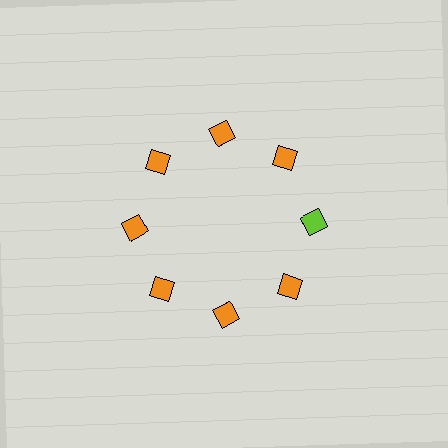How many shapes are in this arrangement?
There are 8 shapes arranged in a ring pattern.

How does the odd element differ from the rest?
It has a different color: lime instead of orange.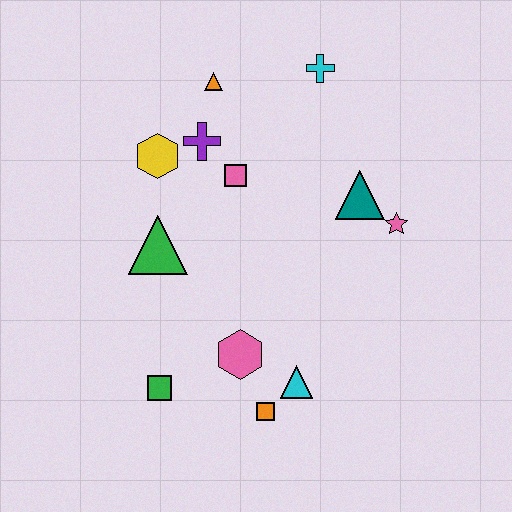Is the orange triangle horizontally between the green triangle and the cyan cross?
Yes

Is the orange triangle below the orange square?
No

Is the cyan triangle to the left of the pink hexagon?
No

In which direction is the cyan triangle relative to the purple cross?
The cyan triangle is below the purple cross.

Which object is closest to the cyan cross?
The orange triangle is closest to the cyan cross.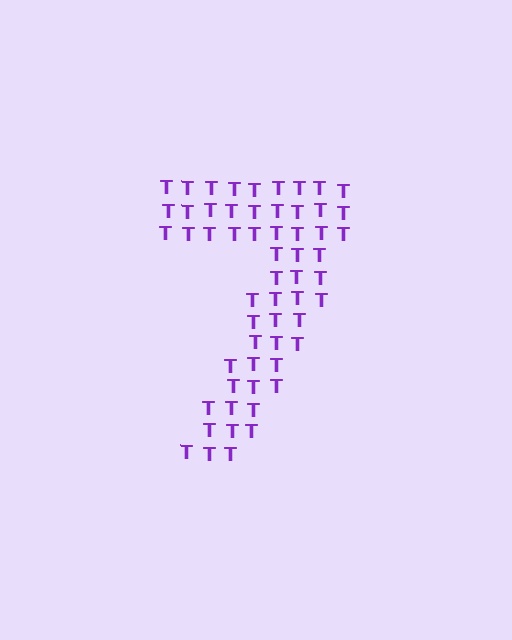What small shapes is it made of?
It is made of small letter T's.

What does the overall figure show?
The overall figure shows the digit 7.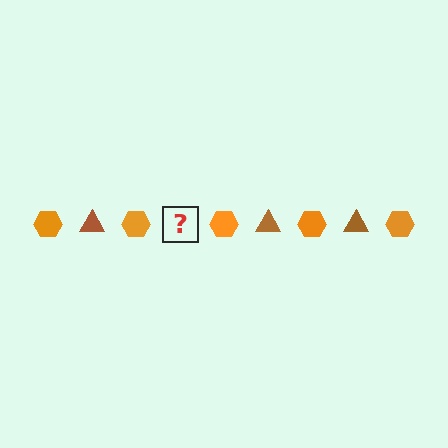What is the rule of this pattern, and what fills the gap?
The rule is that the pattern alternates between orange hexagon and brown triangle. The gap should be filled with a brown triangle.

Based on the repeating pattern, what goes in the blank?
The blank should be a brown triangle.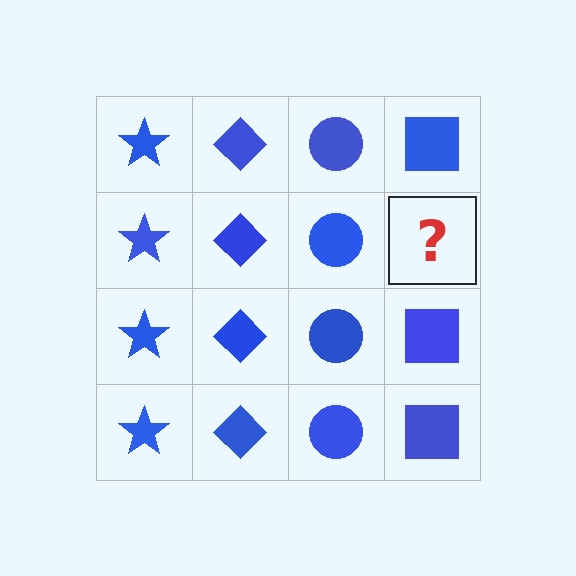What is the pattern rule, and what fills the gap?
The rule is that each column has a consistent shape. The gap should be filled with a blue square.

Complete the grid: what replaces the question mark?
The question mark should be replaced with a blue square.